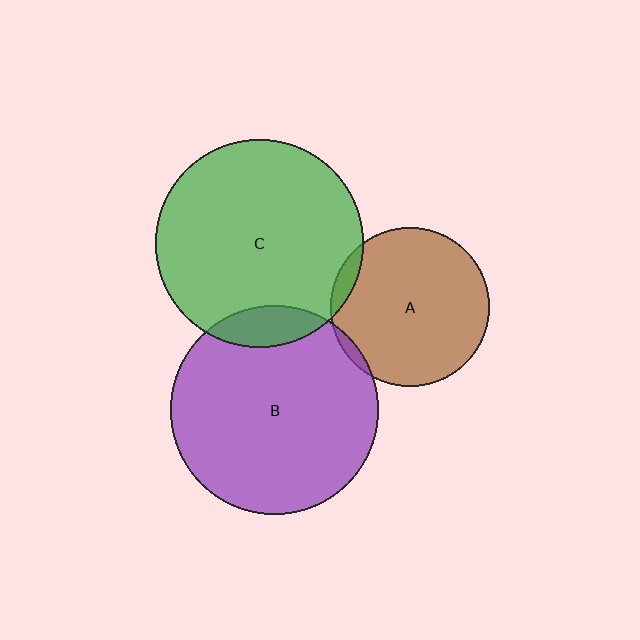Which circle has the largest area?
Circle C (green).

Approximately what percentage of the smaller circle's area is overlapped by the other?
Approximately 5%.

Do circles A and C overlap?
Yes.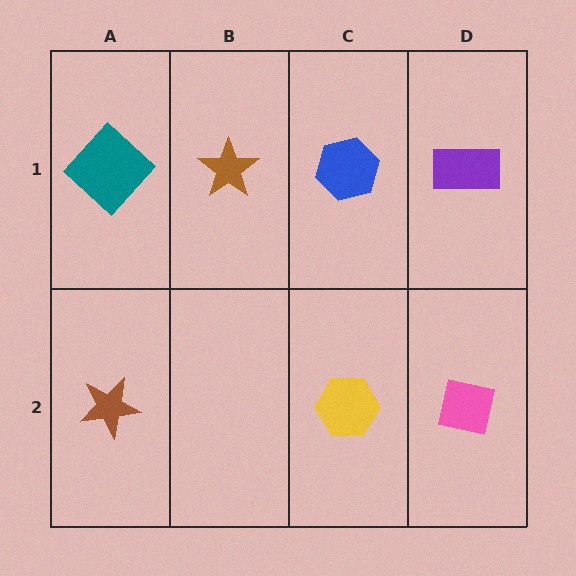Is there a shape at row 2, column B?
No, that cell is empty.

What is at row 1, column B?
A brown star.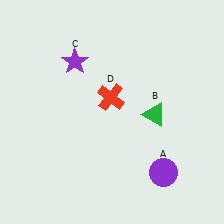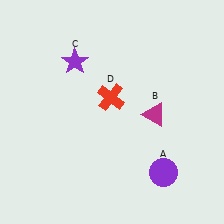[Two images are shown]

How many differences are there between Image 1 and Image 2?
There is 1 difference between the two images.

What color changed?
The triangle (B) changed from green in Image 1 to magenta in Image 2.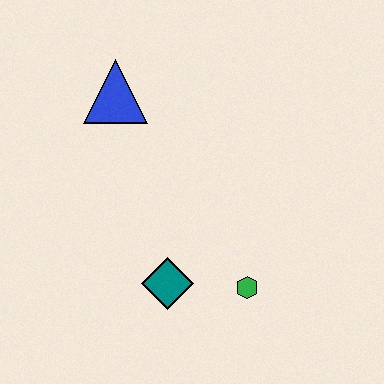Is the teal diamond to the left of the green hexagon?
Yes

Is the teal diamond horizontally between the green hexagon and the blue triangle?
Yes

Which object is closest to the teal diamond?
The green hexagon is closest to the teal diamond.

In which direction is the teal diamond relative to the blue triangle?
The teal diamond is below the blue triangle.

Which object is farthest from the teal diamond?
The blue triangle is farthest from the teal diamond.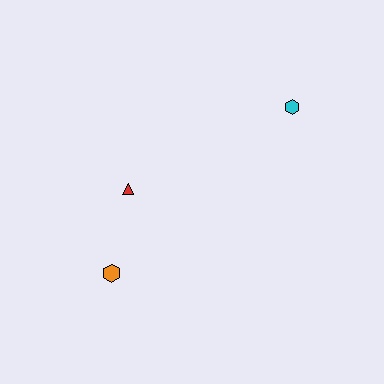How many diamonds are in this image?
There are no diamonds.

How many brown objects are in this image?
There are no brown objects.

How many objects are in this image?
There are 3 objects.